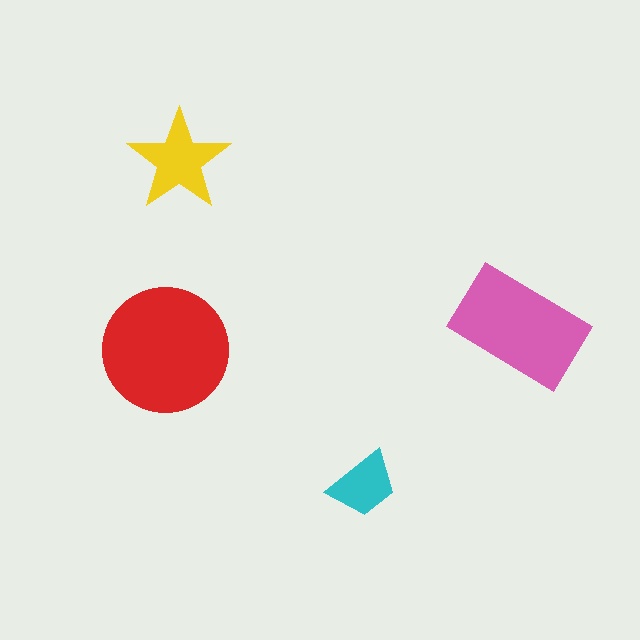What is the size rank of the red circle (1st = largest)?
1st.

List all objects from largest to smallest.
The red circle, the pink rectangle, the yellow star, the cyan trapezoid.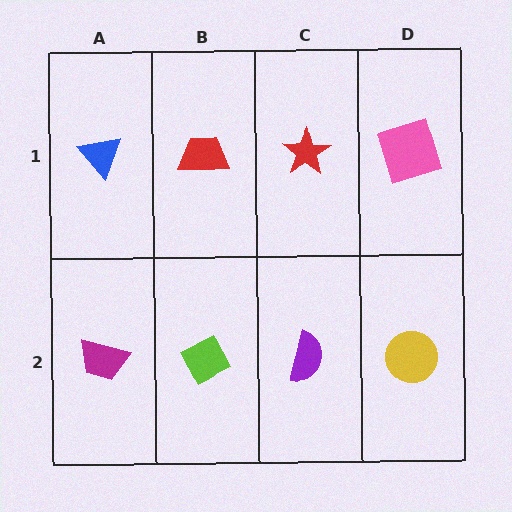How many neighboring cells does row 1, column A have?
2.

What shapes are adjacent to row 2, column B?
A red trapezoid (row 1, column B), a magenta trapezoid (row 2, column A), a purple semicircle (row 2, column C).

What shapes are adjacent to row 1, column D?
A yellow circle (row 2, column D), a red star (row 1, column C).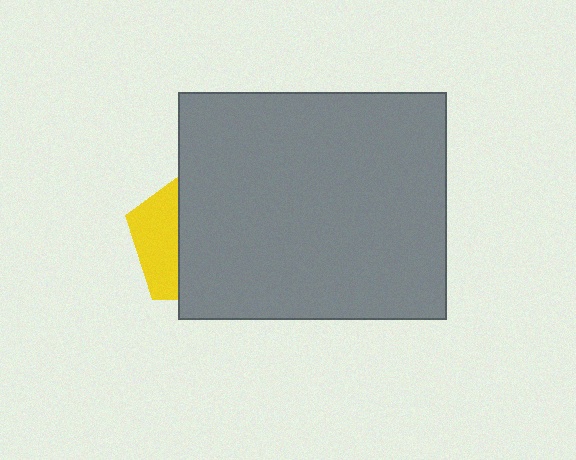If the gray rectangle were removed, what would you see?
You would see the complete yellow pentagon.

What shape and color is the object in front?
The object in front is a gray rectangle.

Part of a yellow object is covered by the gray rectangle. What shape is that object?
It is a pentagon.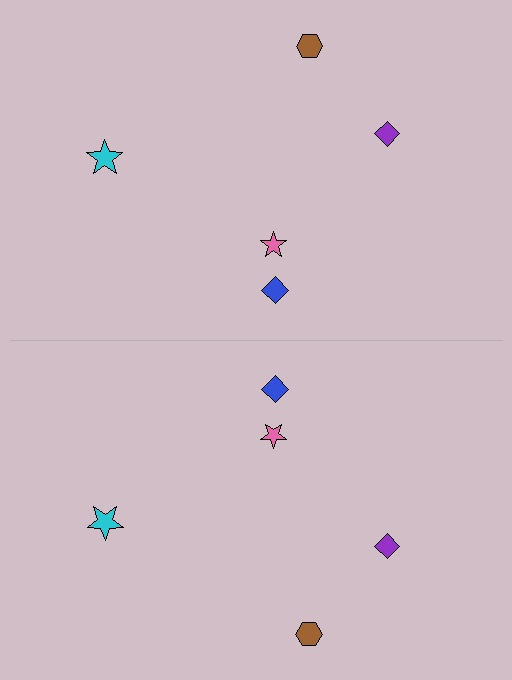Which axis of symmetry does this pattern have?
The pattern has a horizontal axis of symmetry running through the center of the image.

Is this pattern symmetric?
Yes, this pattern has bilateral (reflection) symmetry.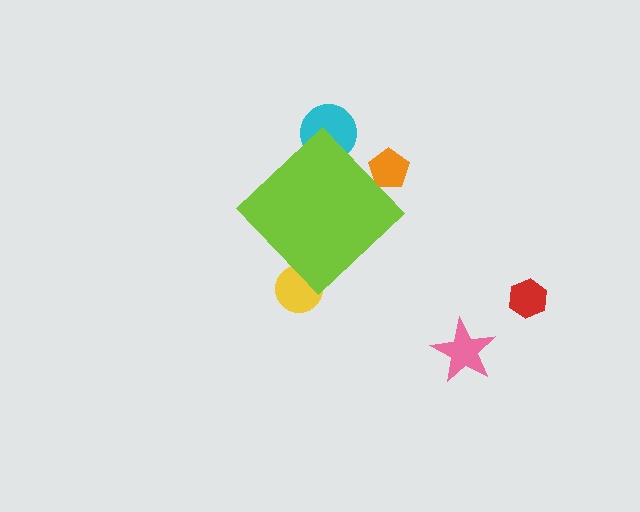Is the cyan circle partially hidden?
Yes, the cyan circle is partially hidden behind the lime diamond.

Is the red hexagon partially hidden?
No, the red hexagon is fully visible.